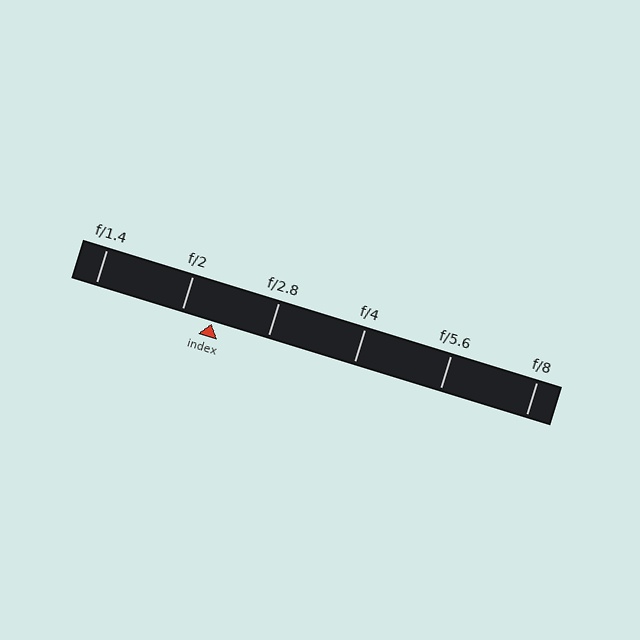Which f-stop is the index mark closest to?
The index mark is closest to f/2.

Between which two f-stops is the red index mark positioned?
The index mark is between f/2 and f/2.8.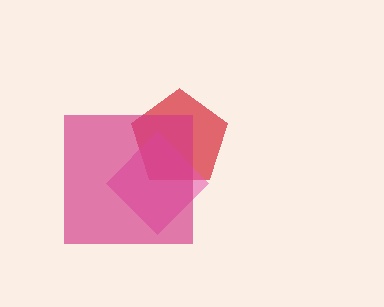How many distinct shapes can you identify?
There are 3 distinct shapes: a red pentagon, a pink diamond, a magenta square.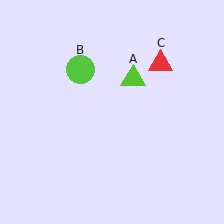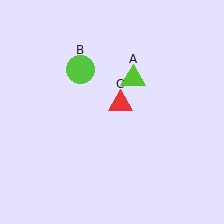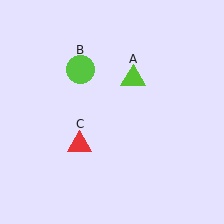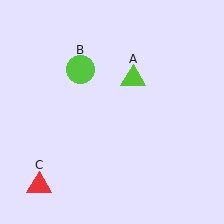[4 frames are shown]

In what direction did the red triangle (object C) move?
The red triangle (object C) moved down and to the left.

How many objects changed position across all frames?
1 object changed position: red triangle (object C).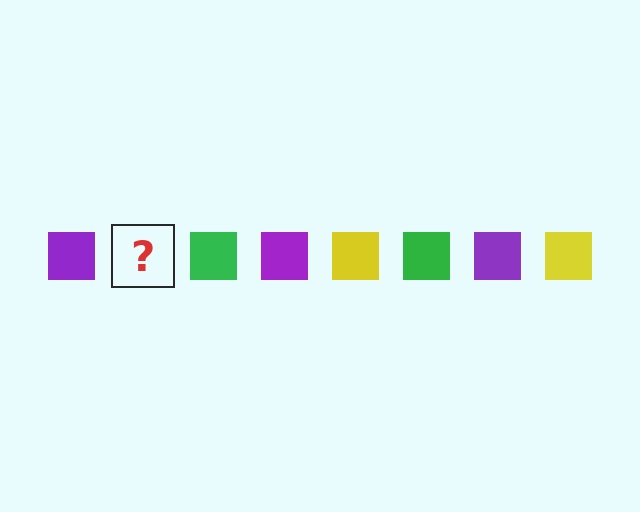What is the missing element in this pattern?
The missing element is a yellow square.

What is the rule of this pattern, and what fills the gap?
The rule is that the pattern cycles through purple, yellow, green squares. The gap should be filled with a yellow square.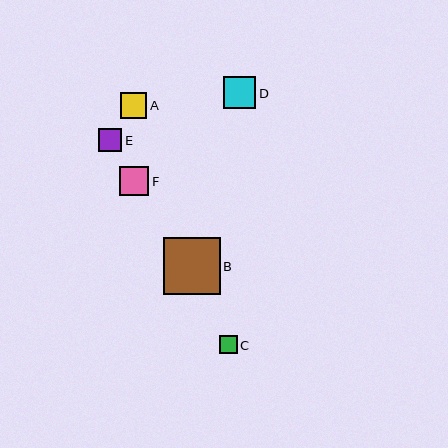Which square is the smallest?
Square C is the smallest with a size of approximately 18 pixels.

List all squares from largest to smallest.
From largest to smallest: B, D, F, A, E, C.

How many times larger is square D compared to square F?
Square D is approximately 1.1 times the size of square F.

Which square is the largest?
Square B is the largest with a size of approximately 57 pixels.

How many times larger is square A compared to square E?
Square A is approximately 1.1 times the size of square E.